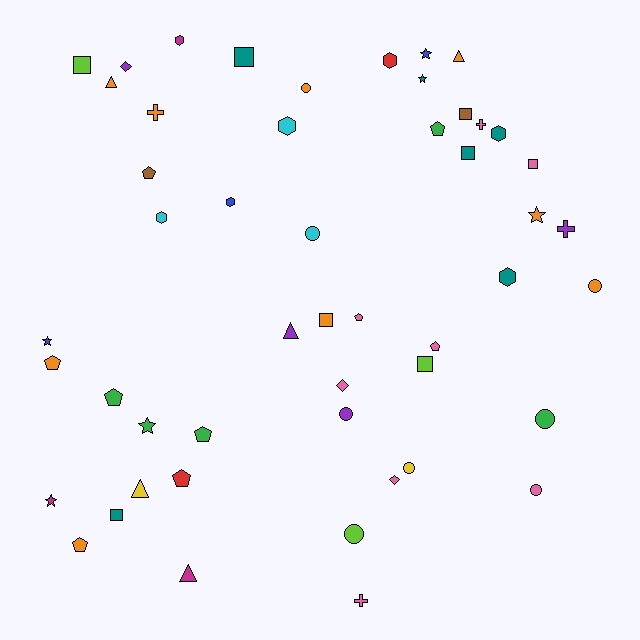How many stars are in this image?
There are 6 stars.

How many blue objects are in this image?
There are 3 blue objects.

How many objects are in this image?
There are 50 objects.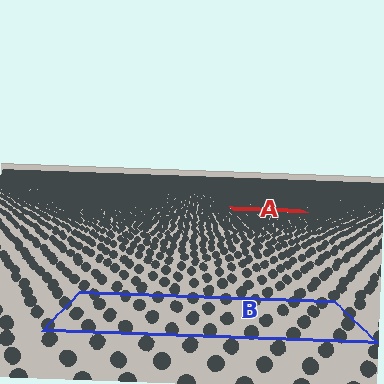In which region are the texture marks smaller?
The texture marks are smaller in region A, because it is farther away.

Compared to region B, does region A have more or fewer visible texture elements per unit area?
Region A has more texture elements per unit area — they are packed more densely because it is farther away.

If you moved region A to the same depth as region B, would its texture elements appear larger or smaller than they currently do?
They would appear larger. At a closer depth, the same texture elements are projected at a bigger on-screen size.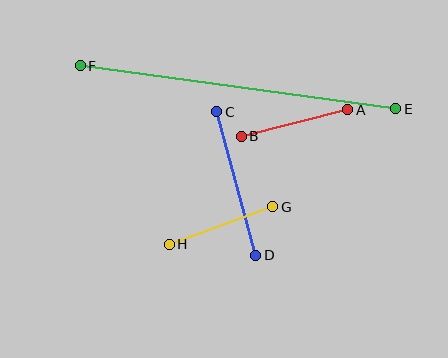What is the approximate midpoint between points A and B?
The midpoint is at approximately (295, 123) pixels.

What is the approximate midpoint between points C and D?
The midpoint is at approximately (236, 183) pixels.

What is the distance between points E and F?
The distance is approximately 318 pixels.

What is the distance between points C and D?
The distance is approximately 149 pixels.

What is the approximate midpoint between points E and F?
The midpoint is at approximately (238, 87) pixels.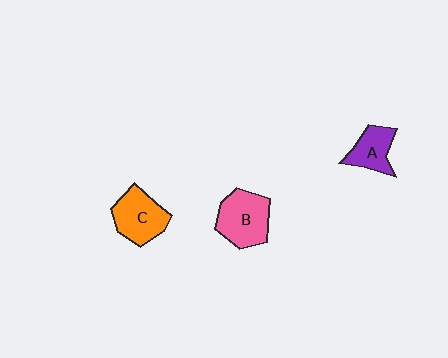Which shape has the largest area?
Shape B (pink).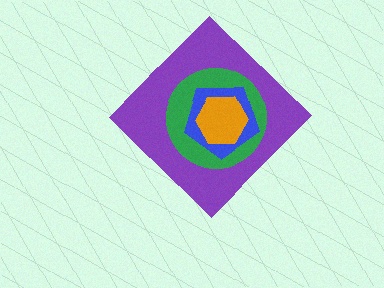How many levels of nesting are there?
4.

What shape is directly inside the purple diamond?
The green circle.